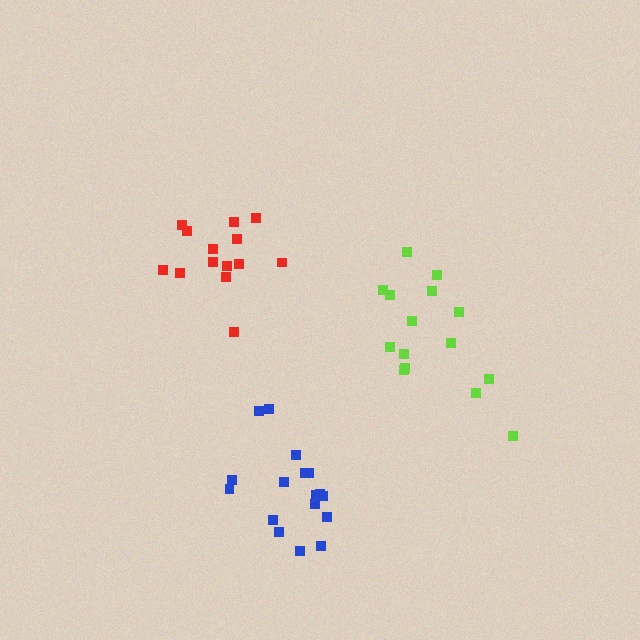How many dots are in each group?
Group 1: 14 dots, Group 2: 15 dots, Group 3: 17 dots (46 total).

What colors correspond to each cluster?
The clusters are colored: red, lime, blue.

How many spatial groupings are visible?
There are 3 spatial groupings.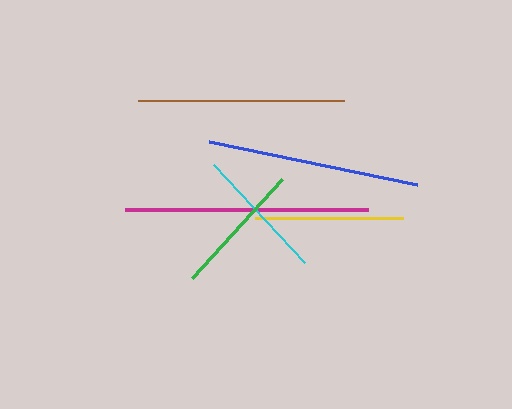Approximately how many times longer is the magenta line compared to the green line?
The magenta line is approximately 1.8 times the length of the green line.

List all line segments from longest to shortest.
From longest to shortest: magenta, blue, brown, yellow, cyan, green.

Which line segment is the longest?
The magenta line is the longest at approximately 243 pixels.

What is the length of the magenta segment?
The magenta segment is approximately 243 pixels long.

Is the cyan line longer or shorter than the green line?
The cyan line is longer than the green line.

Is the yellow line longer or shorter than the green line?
The yellow line is longer than the green line.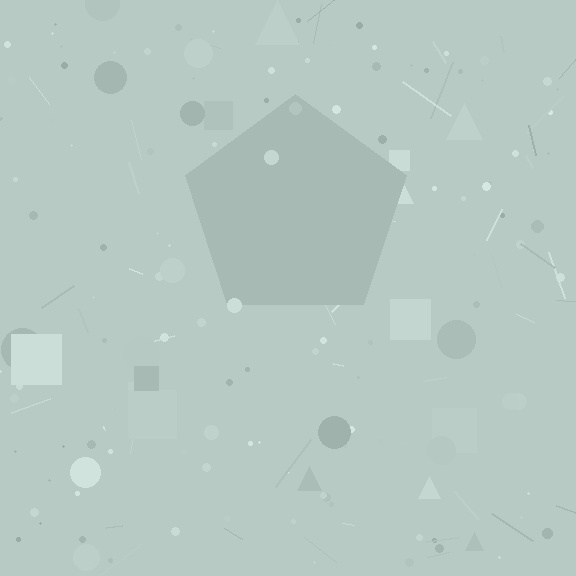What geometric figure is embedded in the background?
A pentagon is embedded in the background.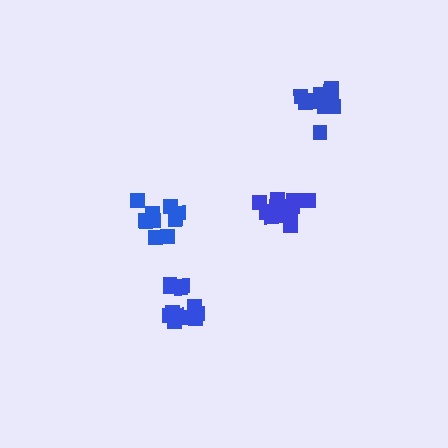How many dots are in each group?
Group 1: 10 dots, Group 2: 14 dots, Group 3: 12 dots, Group 4: 12 dots (48 total).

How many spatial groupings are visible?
There are 4 spatial groupings.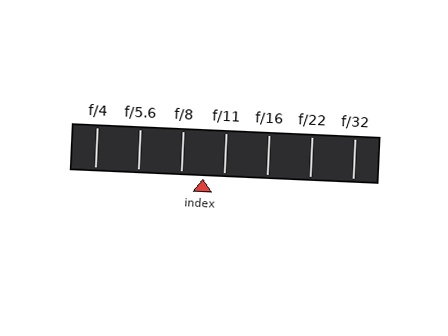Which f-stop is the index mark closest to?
The index mark is closest to f/11.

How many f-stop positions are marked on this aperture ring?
There are 7 f-stop positions marked.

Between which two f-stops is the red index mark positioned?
The index mark is between f/8 and f/11.